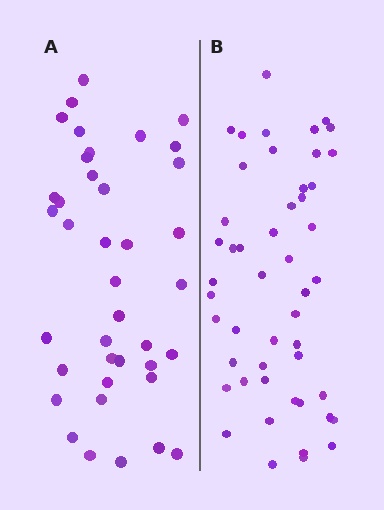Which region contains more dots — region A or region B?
Region B (the right region) has more dots.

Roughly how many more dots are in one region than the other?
Region B has roughly 10 or so more dots than region A.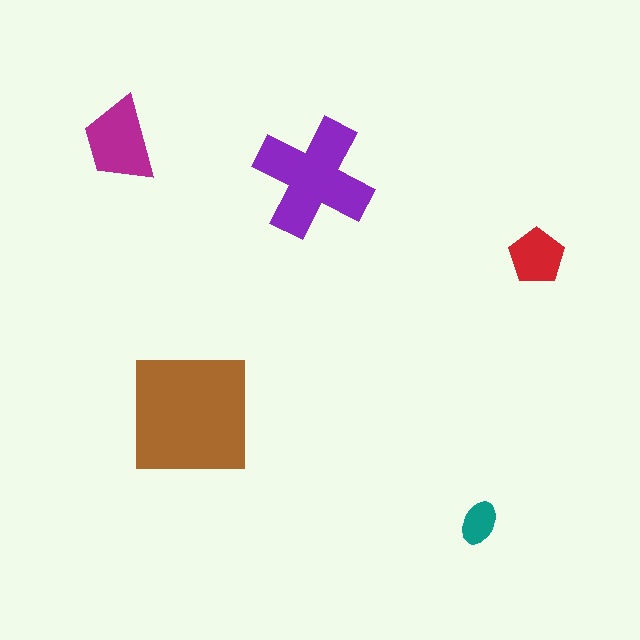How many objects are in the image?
There are 5 objects in the image.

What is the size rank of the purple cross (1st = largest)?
2nd.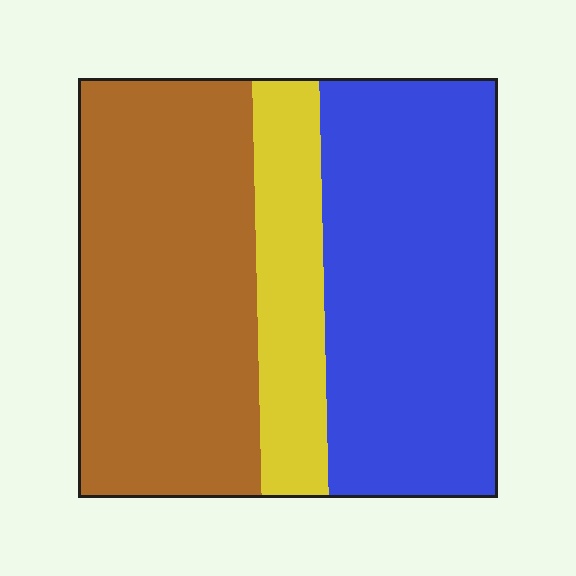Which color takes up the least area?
Yellow, at roughly 15%.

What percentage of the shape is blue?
Blue covers 41% of the shape.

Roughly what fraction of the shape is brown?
Brown takes up between a quarter and a half of the shape.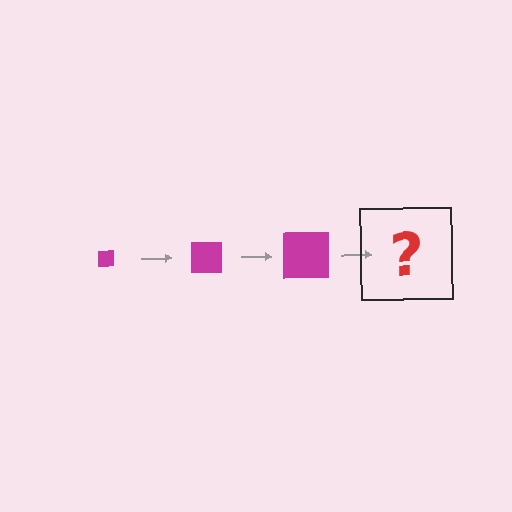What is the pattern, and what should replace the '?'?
The pattern is that the square gets progressively larger each step. The '?' should be a magenta square, larger than the previous one.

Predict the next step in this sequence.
The next step is a magenta square, larger than the previous one.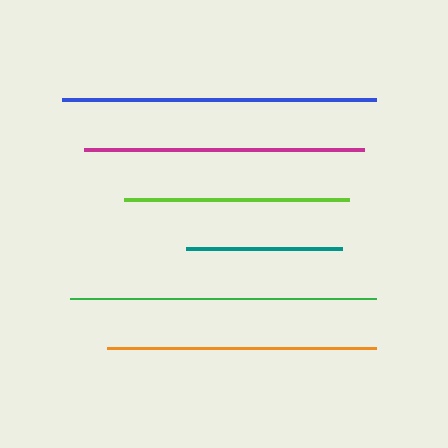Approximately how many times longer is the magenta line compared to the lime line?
The magenta line is approximately 1.2 times the length of the lime line.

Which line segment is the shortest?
The teal line is the shortest at approximately 156 pixels.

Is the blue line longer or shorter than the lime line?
The blue line is longer than the lime line.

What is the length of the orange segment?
The orange segment is approximately 269 pixels long.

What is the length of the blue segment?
The blue segment is approximately 314 pixels long.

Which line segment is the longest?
The blue line is the longest at approximately 314 pixels.